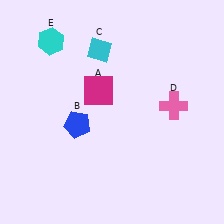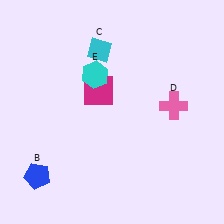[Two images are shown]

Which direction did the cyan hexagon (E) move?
The cyan hexagon (E) moved right.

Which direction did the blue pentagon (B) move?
The blue pentagon (B) moved down.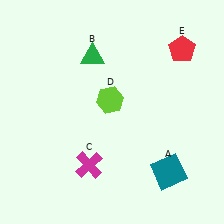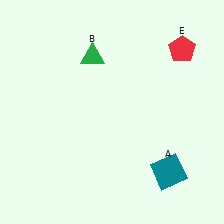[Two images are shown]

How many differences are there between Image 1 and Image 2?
There are 2 differences between the two images.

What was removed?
The magenta cross (C), the lime hexagon (D) were removed in Image 2.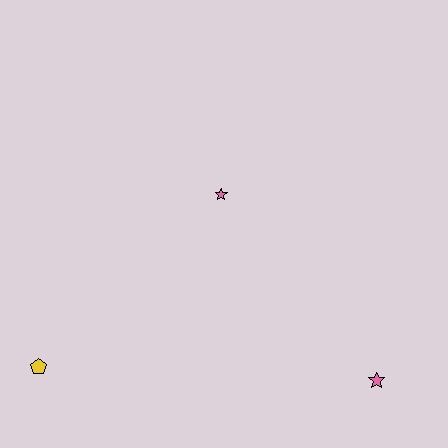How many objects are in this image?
There are 3 objects.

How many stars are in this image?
There are 2 stars.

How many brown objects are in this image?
There are no brown objects.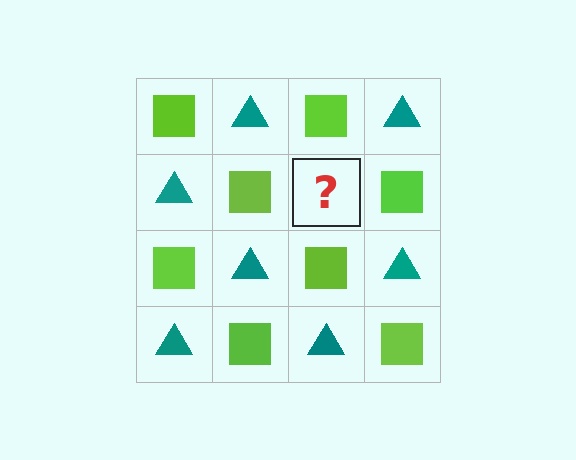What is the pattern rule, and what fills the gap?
The rule is that it alternates lime square and teal triangle in a checkerboard pattern. The gap should be filled with a teal triangle.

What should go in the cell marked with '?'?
The missing cell should contain a teal triangle.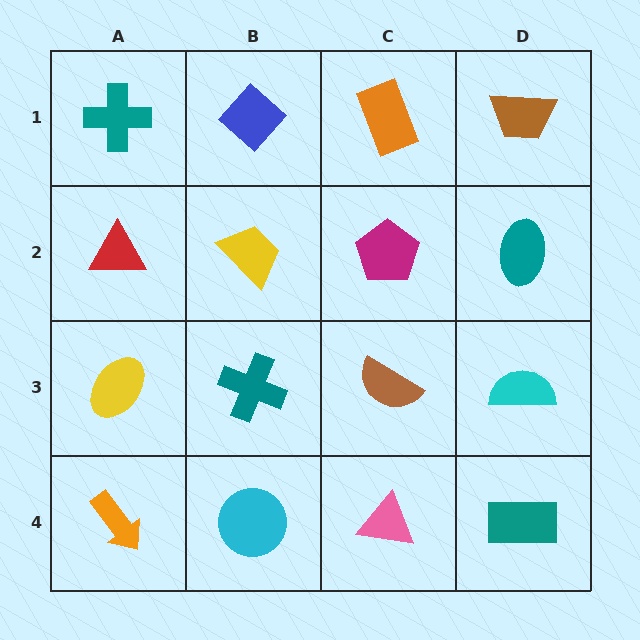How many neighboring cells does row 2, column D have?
3.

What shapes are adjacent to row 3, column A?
A red triangle (row 2, column A), an orange arrow (row 4, column A), a teal cross (row 3, column B).